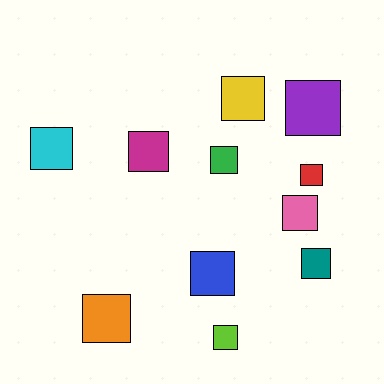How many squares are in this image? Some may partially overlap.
There are 11 squares.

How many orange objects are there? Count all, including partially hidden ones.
There is 1 orange object.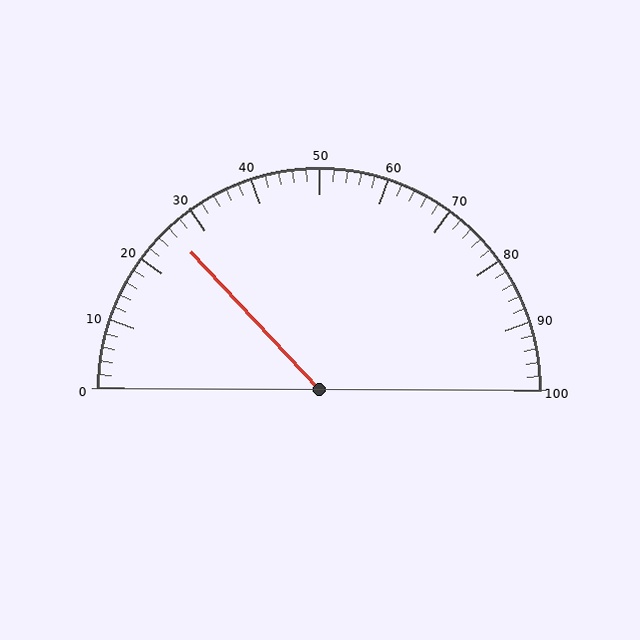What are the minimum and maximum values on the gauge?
The gauge ranges from 0 to 100.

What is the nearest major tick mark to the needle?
The nearest major tick mark is 30.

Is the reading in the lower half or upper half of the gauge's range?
The reading is in the lower half of the range (0 to 100).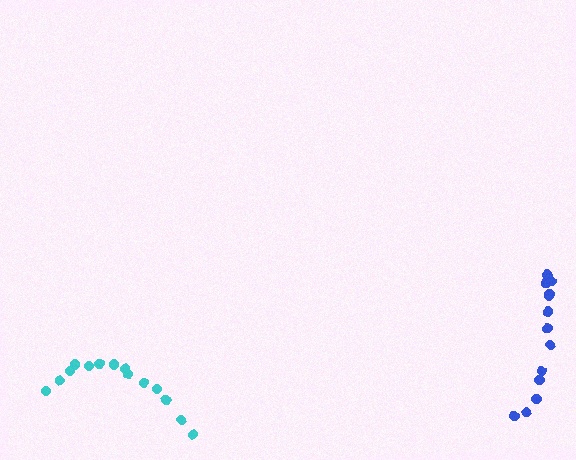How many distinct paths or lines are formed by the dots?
There are 2 distinct paths.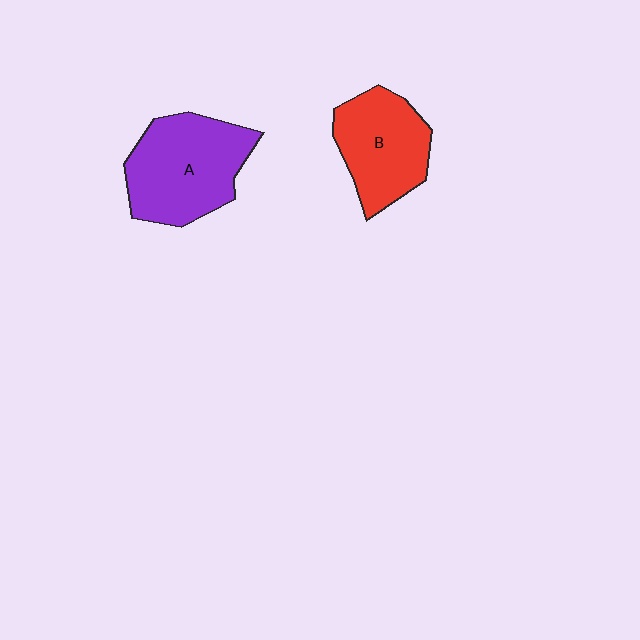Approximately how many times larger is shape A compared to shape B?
Approximately 1.3 times.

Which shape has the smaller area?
Shape B (red).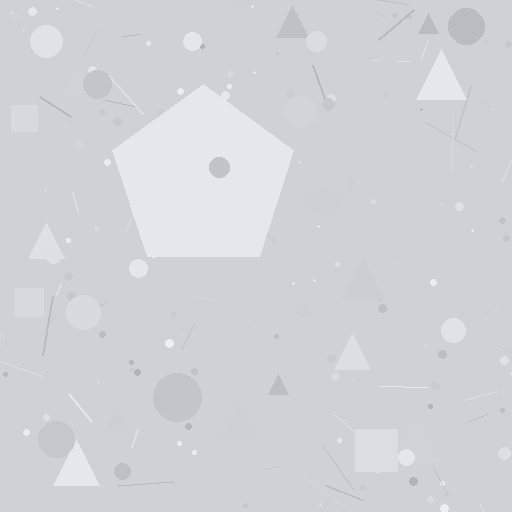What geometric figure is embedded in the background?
A pentagon is embedded in the background.